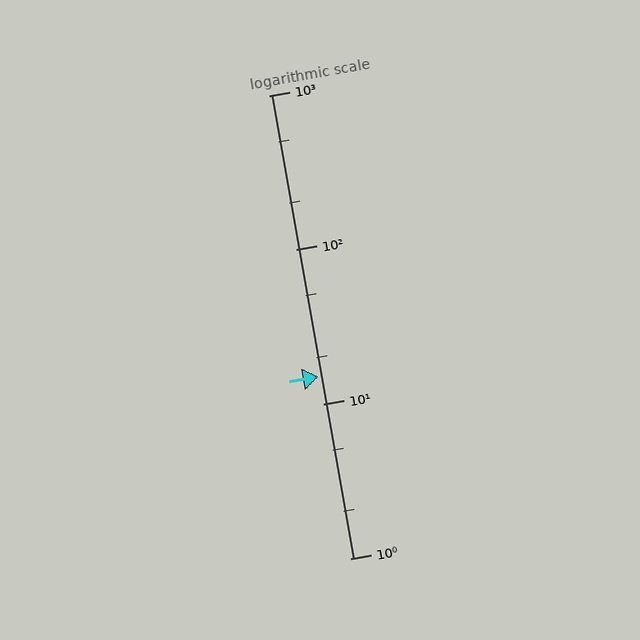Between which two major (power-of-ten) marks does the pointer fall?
The pointer is between 10 and 100.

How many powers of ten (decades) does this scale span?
The scale spans 3 decades, from 1 to 1000.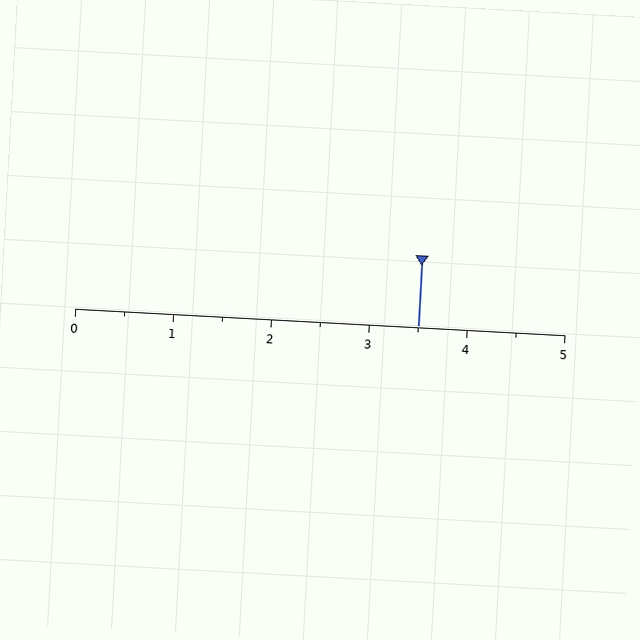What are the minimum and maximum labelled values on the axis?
The axis runs from 0 to 5.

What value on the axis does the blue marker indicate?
The marker indicates approximately 3.5.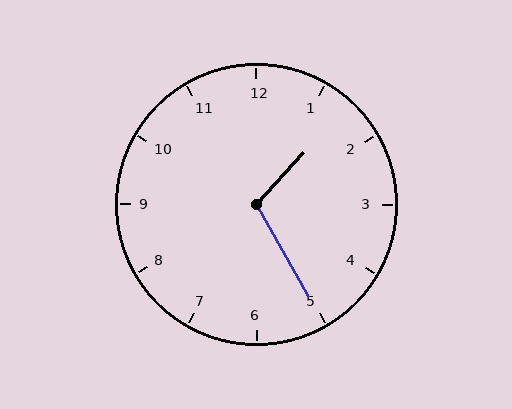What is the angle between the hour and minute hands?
Approximately 108 degrees.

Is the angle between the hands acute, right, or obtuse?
It is obtuse.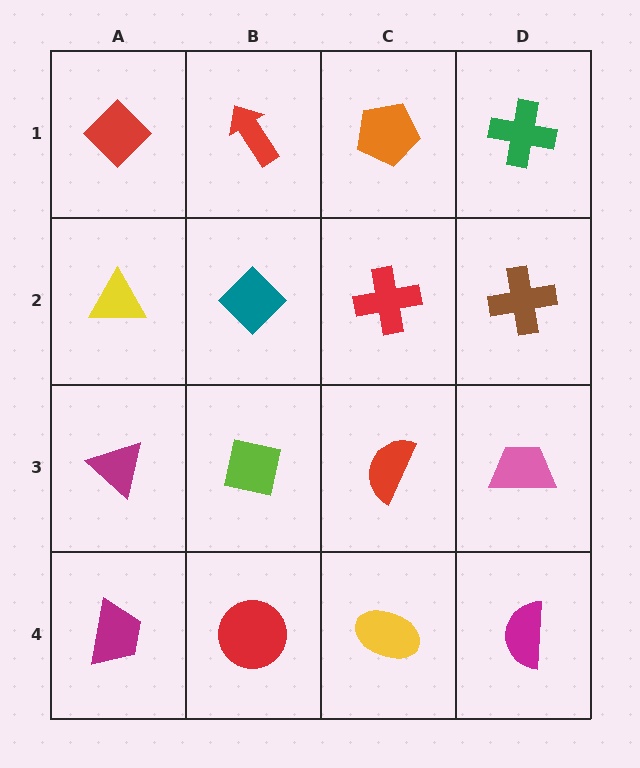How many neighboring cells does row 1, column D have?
2.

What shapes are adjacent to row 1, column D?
A brown cross (row 2, column D), an orange pentagon (row 1, column C).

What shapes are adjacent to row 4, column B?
A lime square (row 3, column B), a magenta trapezoid (row 4, column A), a yellow ellipse (row 4, column C).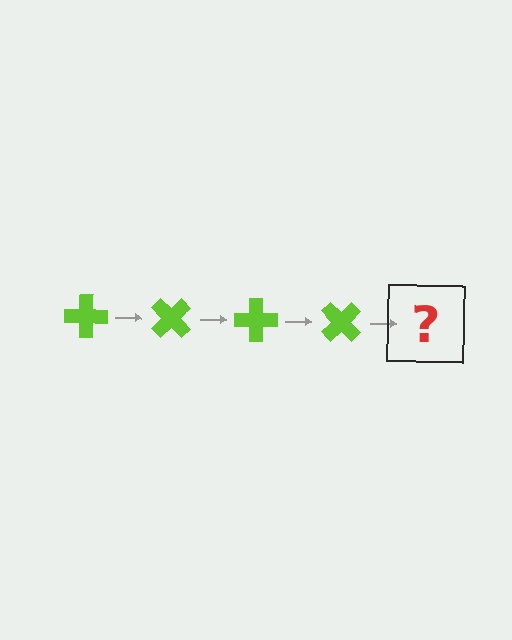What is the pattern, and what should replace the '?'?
The pattern is that the cross rotates 45 degrees each step. The '?' should be a lime cross rotated 180 degrees.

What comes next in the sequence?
The next element should be a lime cross rotated 180 degrees.